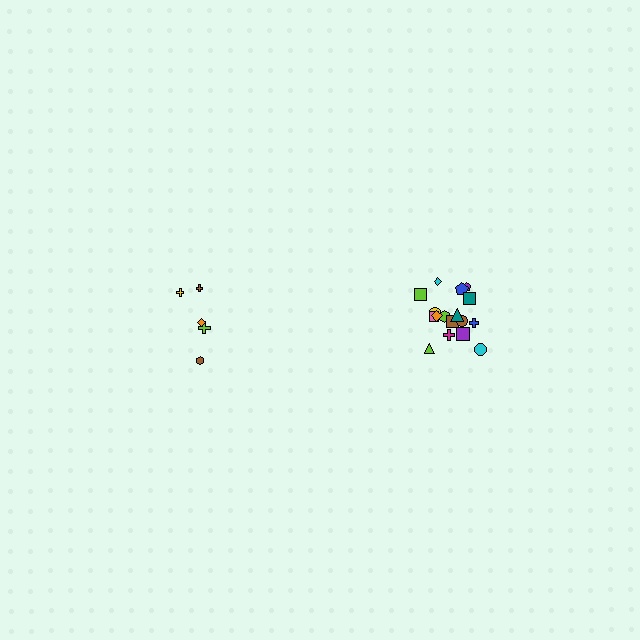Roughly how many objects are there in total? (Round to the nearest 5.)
Roughly 25 objects in total.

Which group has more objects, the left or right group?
The right group.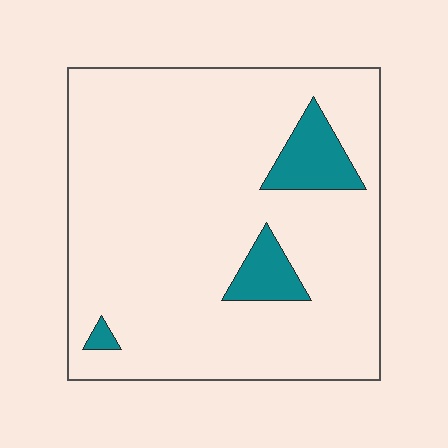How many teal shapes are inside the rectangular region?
3.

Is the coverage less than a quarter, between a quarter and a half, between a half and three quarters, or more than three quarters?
Less than a quarter.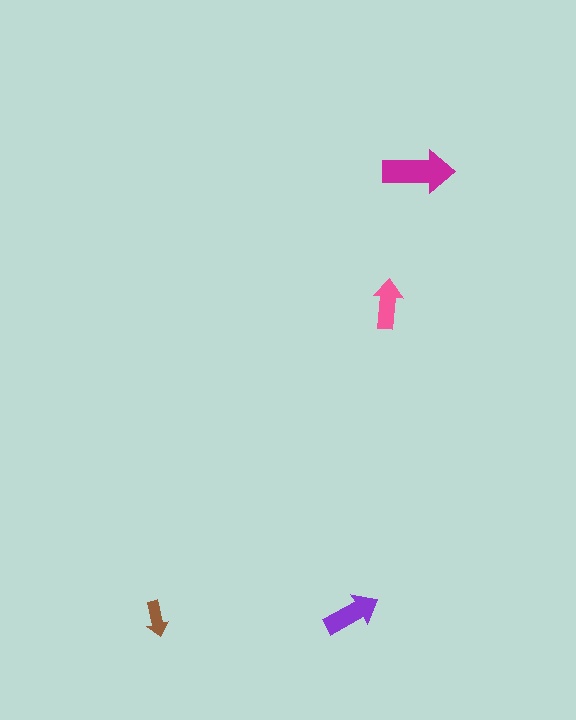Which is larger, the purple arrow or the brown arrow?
The purple one.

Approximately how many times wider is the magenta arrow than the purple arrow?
About 1.5 times wider.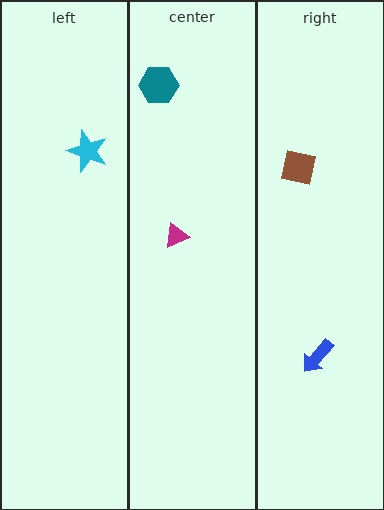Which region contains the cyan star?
The left region.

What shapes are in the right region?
The blue arrow, the brown square.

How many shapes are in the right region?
2.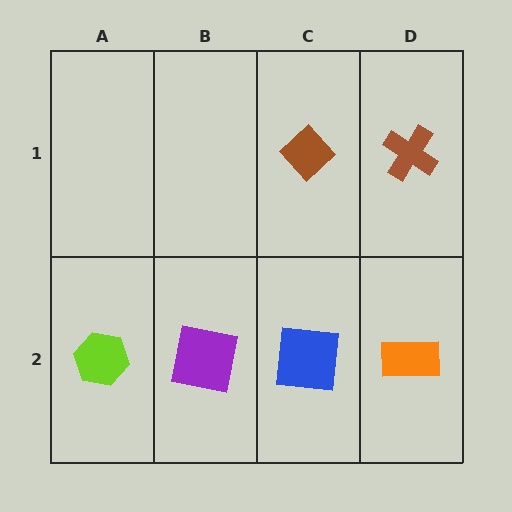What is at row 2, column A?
A lime hexagon.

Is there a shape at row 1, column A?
No, that cell is empty.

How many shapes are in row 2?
4 shapes.